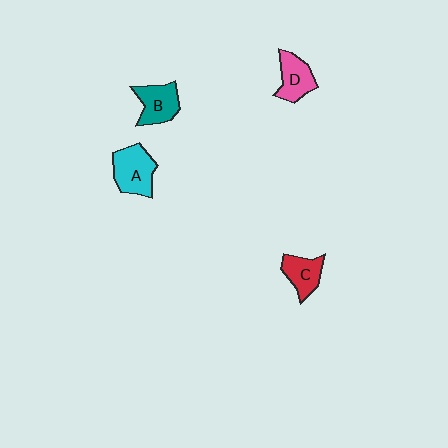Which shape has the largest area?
Shape A (cyan).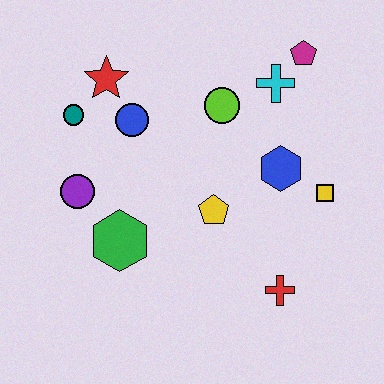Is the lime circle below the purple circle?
No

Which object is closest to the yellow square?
The blue hexagon is closest to the yellow square.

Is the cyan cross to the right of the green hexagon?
Yes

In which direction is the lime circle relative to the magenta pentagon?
The lime circle is to the left of the magenta pentagon.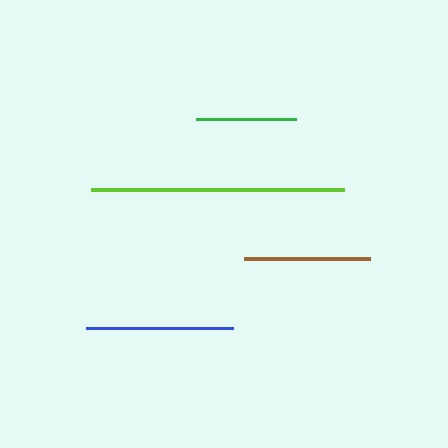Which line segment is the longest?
The lime line is the longest at approximately 253 pixels.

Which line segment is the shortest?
The green line is the shortest at approximately 100 pixels.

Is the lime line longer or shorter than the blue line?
The lime line is longer than the blue line.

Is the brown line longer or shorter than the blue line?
The blue line is longer than the brown line.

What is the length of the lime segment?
The lime segment is approximately 253 pixels long.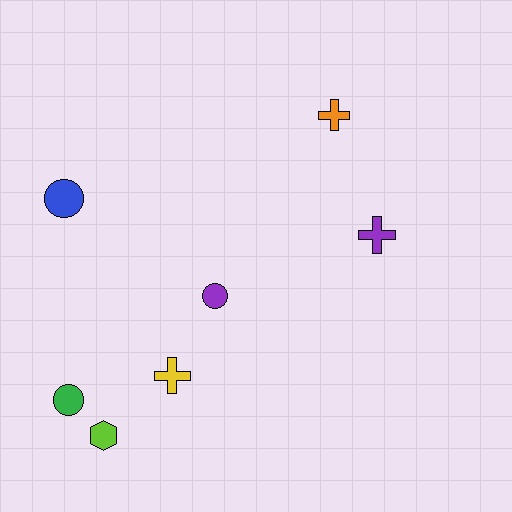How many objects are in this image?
There are 7 objects.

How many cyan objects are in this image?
There are no cyan objects.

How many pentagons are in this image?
There are no pentagons.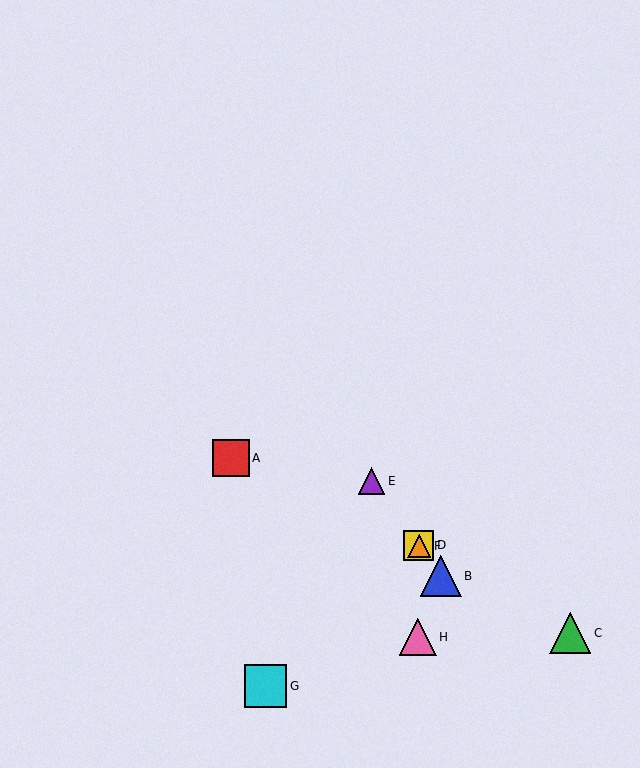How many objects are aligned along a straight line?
4 objects (B, D, E, F) are aligned along a straight line.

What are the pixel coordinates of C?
Object C is at (570, 633).